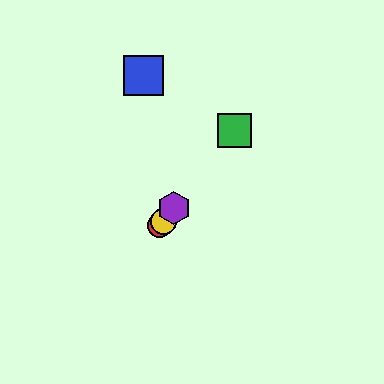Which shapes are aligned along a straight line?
The red circle, the green square, the yellow circle, the purple hexagon are aligned along a straight line.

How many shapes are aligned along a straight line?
4 shapes (the red circle, the green square, the yellow circle, the purple hexagon) are aligned along a straight line.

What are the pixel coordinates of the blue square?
The blue square is at (144, 76).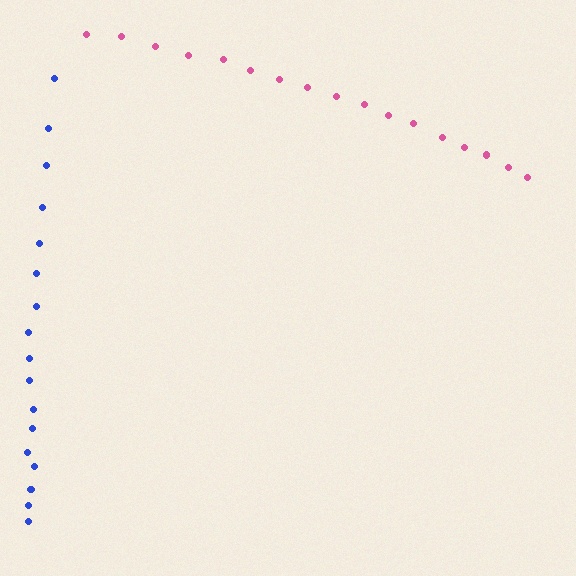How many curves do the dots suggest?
There are 2 distinct paths.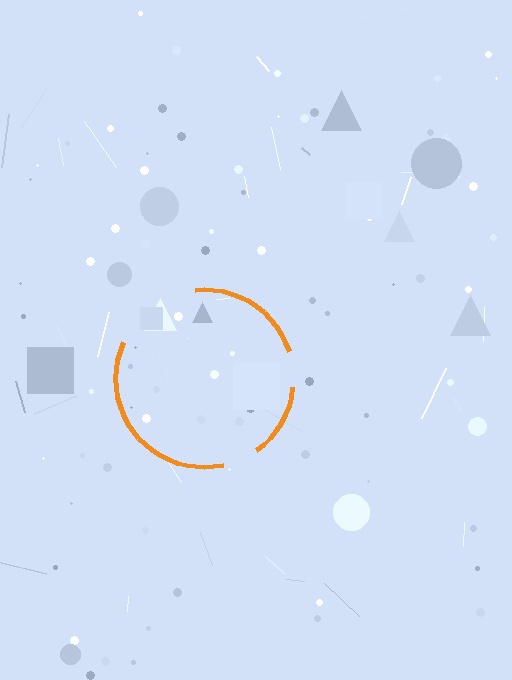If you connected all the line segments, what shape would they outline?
They would outline a circle.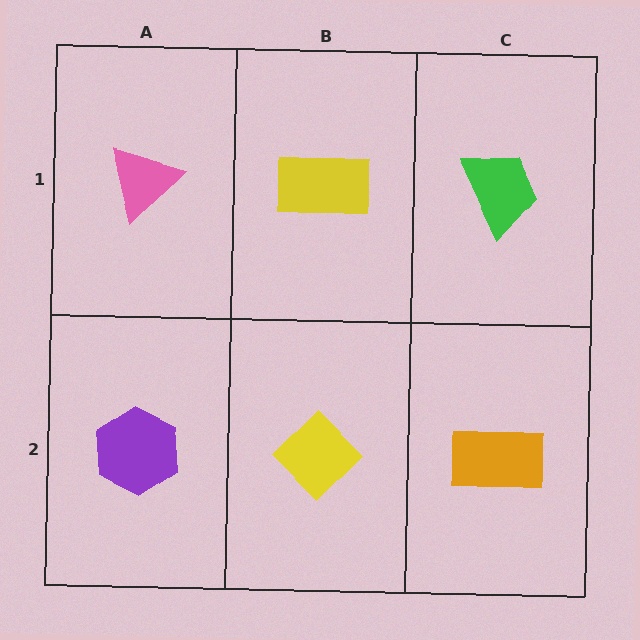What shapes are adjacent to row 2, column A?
A pink triangle (row 1, column A), a yellow diamond (row 2, column B).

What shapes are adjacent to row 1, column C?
An orange rectangle (row 2, column C), a yellow rectangle (row 1, column B).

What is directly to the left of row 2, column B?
A purple hexagon.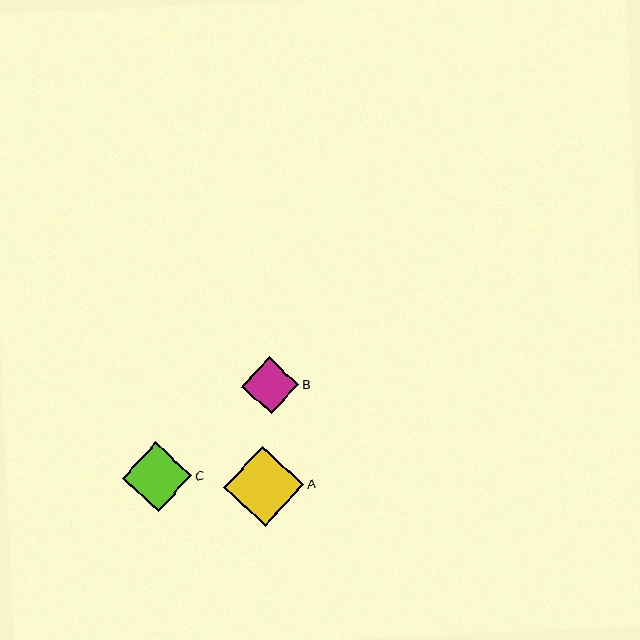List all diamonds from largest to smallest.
From largest to smallest: A, C, B.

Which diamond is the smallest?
Diamond B is the smallest with a size of approximately 57 pixels.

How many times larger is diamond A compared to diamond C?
Diamond A is approximately 1.2 times the size of diamond C.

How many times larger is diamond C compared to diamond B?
Diamond C is approximately 1.2 times the size of diamond B.